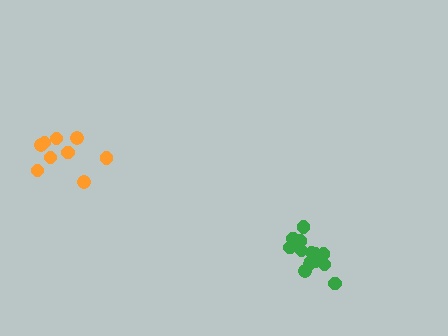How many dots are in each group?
Group 1: 9 dots, Group 2: 14 dots (23 total).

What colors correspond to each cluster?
The clusters are colored: orange, green.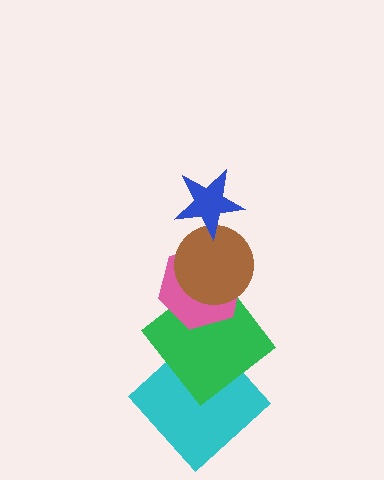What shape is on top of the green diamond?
The pink hexagon is on top of the green diamond.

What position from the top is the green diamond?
The green diamond is 4th from the top.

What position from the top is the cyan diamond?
The cyan diamond is 5th from the top.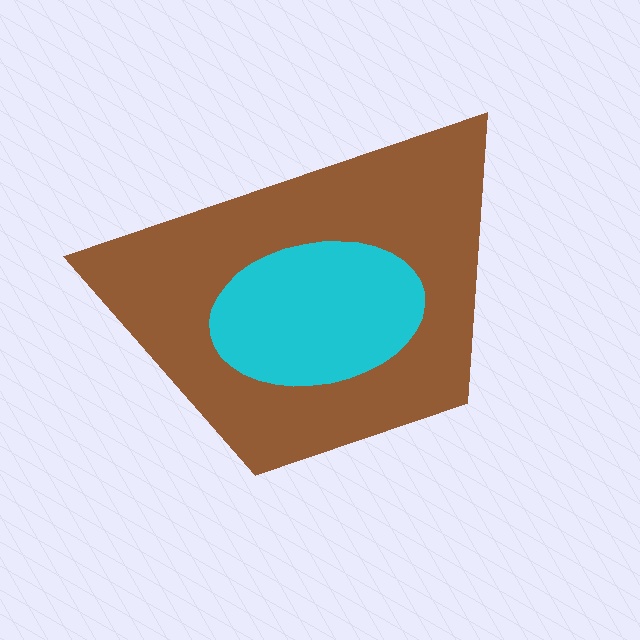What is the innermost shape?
The cyan ellipse.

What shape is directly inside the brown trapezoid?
The cyan ellipse.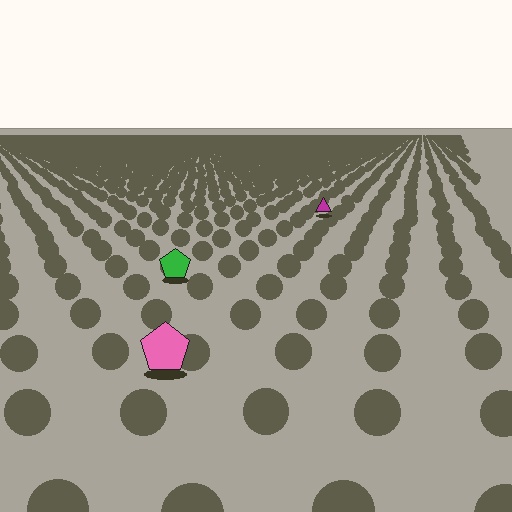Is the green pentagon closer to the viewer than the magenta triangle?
Yes. The green pentagon is closer — you can tell from the texture gradient: the ground texture is coarser near it.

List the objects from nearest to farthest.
From nearest to farthest: the pink pentagon, the green pentagon, the magenta triangle.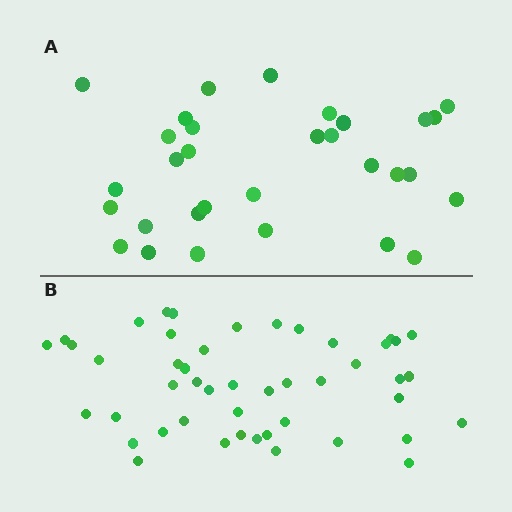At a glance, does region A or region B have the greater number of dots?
Region B (the bottom region) has more dots.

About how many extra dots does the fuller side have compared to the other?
Region B has approximately 15 more dots than region A.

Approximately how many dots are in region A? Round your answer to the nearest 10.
About 30 dots. (The exact count is 31, which rounds to 30.)